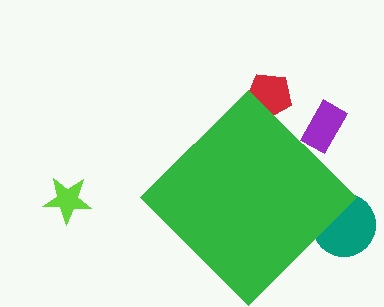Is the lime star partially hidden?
No, the lime star is fully visible.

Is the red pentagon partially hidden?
Yes, the red pentagon is partially hidden behind the green diamond.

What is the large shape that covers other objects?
A green diamond.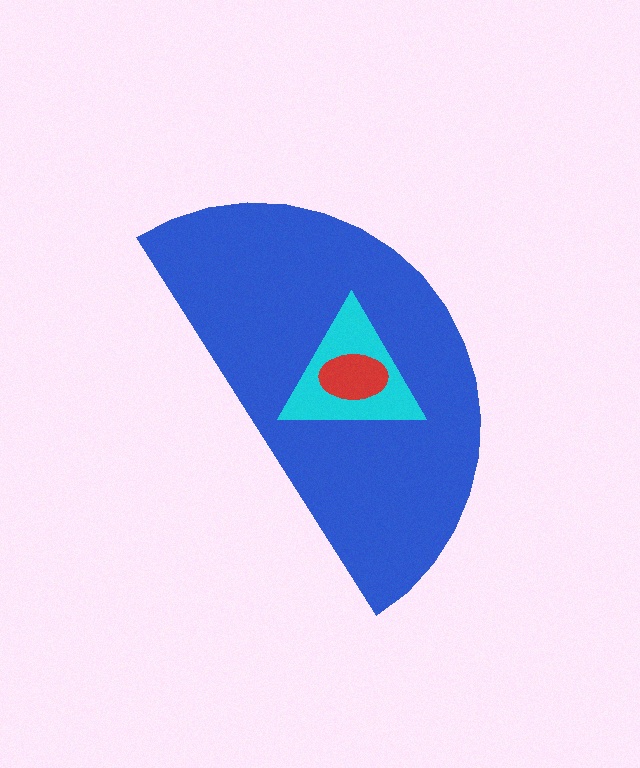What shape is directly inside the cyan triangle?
The red ellipse.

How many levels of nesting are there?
3.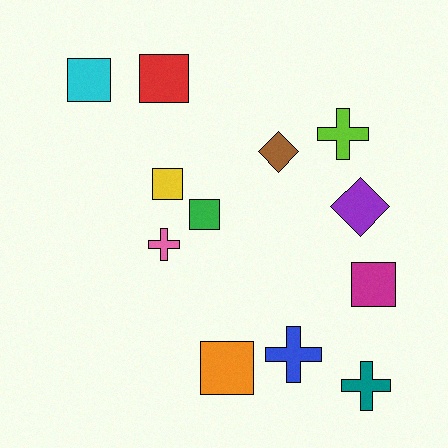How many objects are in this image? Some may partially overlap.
There are 12 objects.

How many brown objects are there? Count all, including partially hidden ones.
There is 1 brown object.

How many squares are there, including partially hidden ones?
There are 6 squares.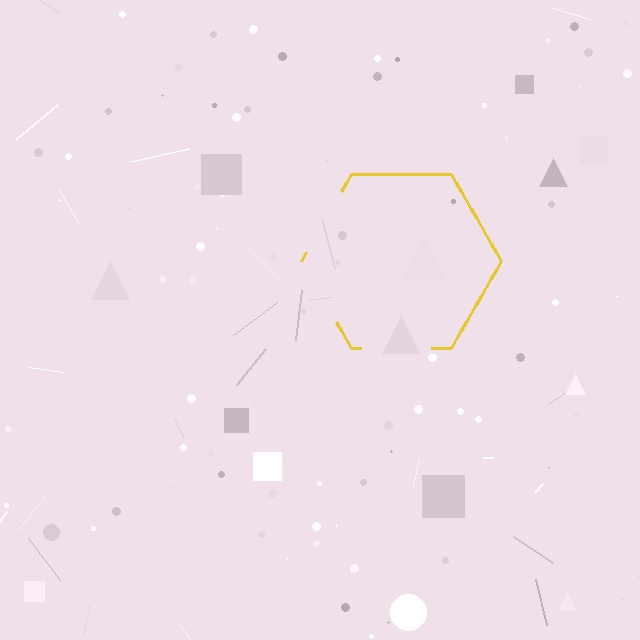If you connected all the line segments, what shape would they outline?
They would outline a hexagon.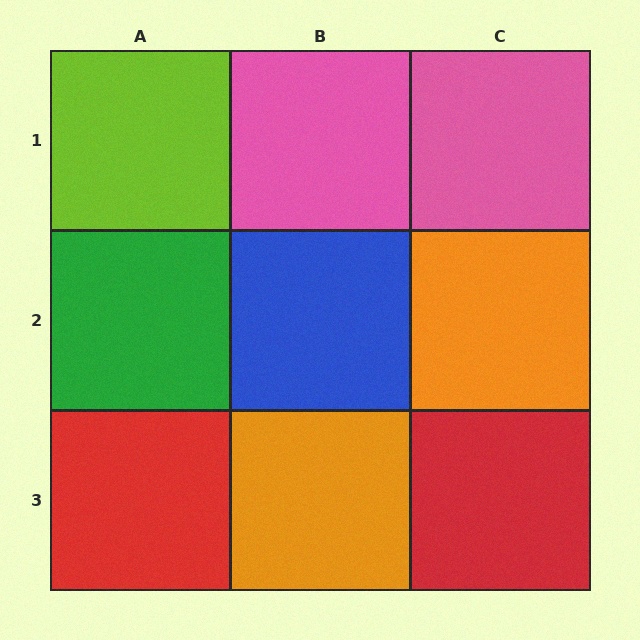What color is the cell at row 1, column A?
Lime.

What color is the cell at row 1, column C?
Pink.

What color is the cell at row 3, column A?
Red.